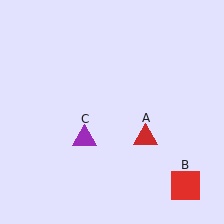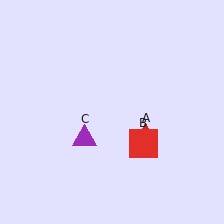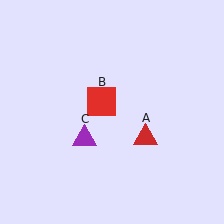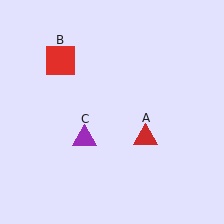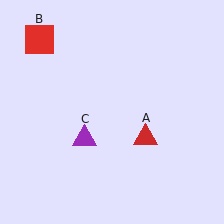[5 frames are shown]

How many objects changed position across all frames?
1 object changed position: red square (object B).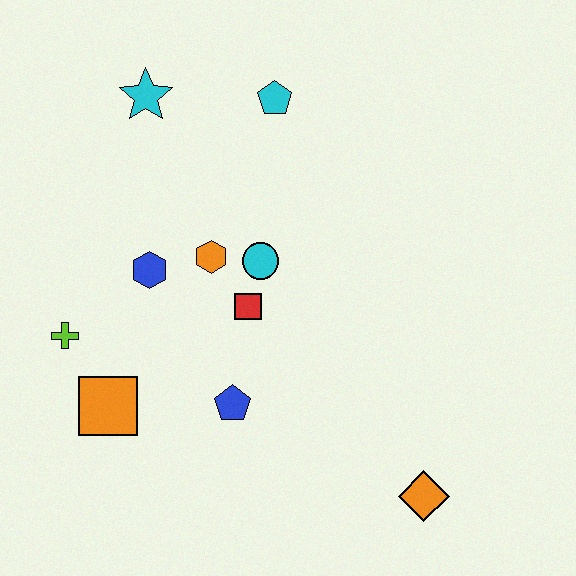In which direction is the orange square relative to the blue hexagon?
The orange square is below the blue hexagon.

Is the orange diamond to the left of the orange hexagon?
No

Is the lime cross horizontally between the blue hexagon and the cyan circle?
No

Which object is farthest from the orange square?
The cyan pentagon is farthest from the orange square.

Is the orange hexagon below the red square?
No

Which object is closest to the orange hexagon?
The cyan circle is closest to the orange hexagon.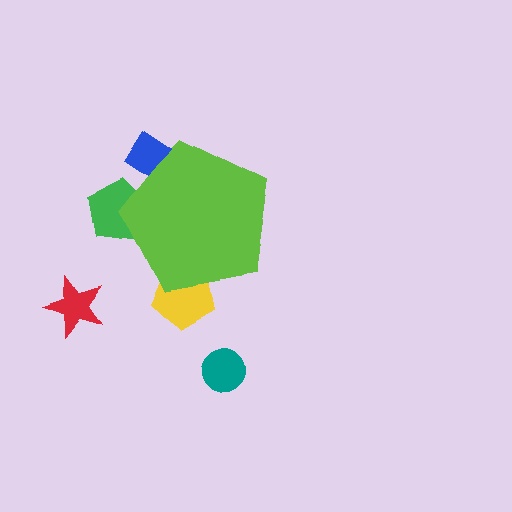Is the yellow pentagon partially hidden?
Yes, the yellow pentagon is partially hidden behind the lime pentagon.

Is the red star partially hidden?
No, the red star is fully visible.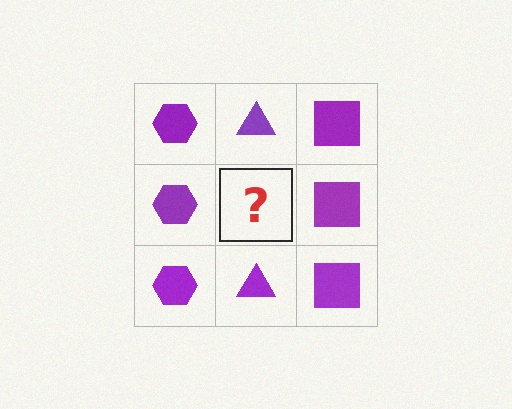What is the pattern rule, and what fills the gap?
The rule is that each column has a consistent shape. The gap should be filled with a purple triangle.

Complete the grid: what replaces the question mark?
The question mark should be replaced with a purple triangle.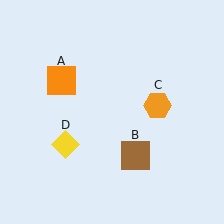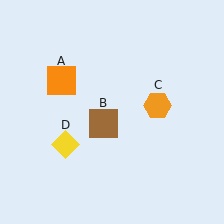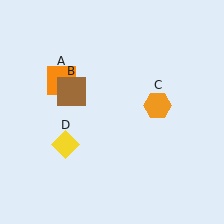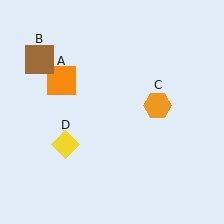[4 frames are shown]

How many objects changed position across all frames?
1 object changed position: brown square (object B).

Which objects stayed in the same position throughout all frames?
Orange square (object A) and orange hexagon (object C) and yellow diamond (object D) remained stationary.